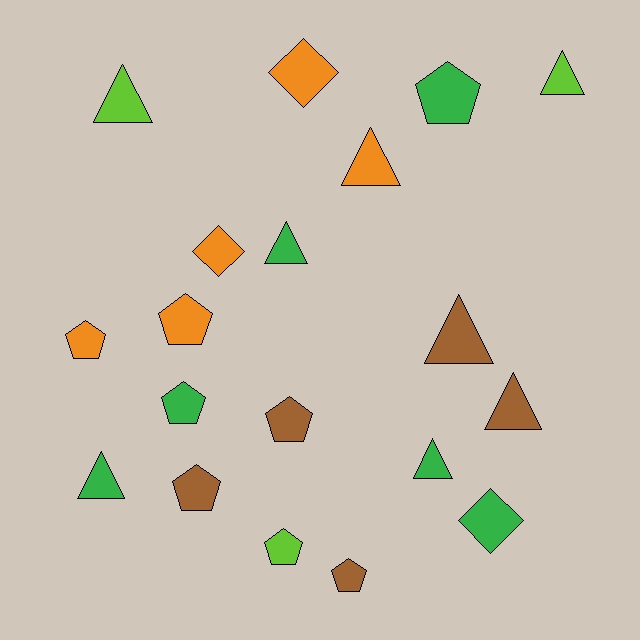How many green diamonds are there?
There is 1 green diamond.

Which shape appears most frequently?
Pentagon, with 8 objects.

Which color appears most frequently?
Green, with 6 objects.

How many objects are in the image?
There are 19 objects.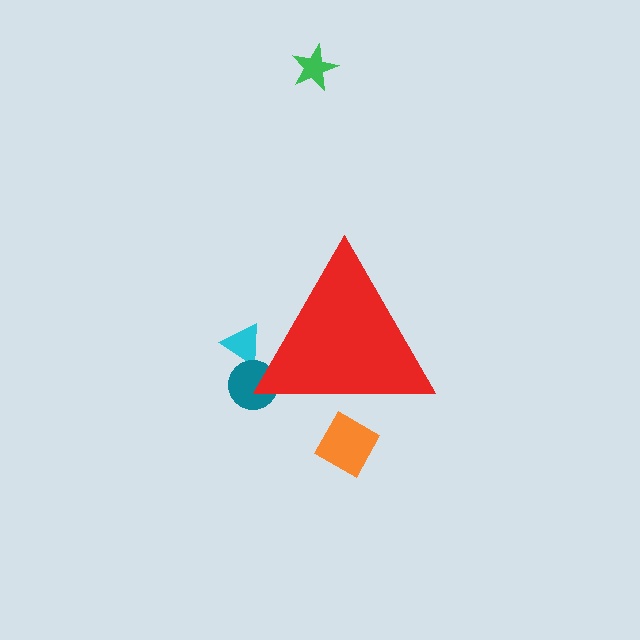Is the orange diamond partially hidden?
Yes, the orange diamond is partially hidden behind the red triangle.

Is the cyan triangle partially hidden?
Yes, the cyan triangle is partially hidden behind the red triangle.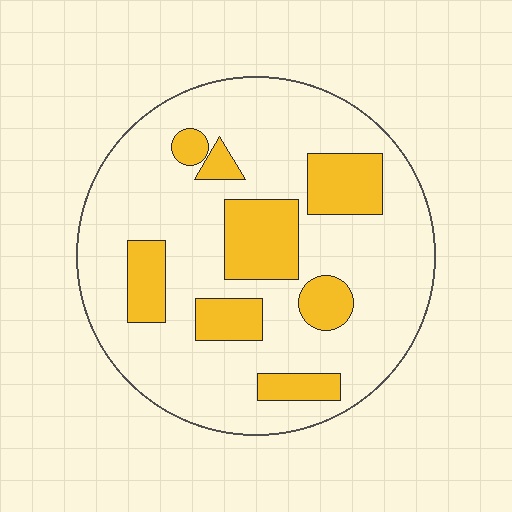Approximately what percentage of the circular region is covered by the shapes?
Approximately 25%.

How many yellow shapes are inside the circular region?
8.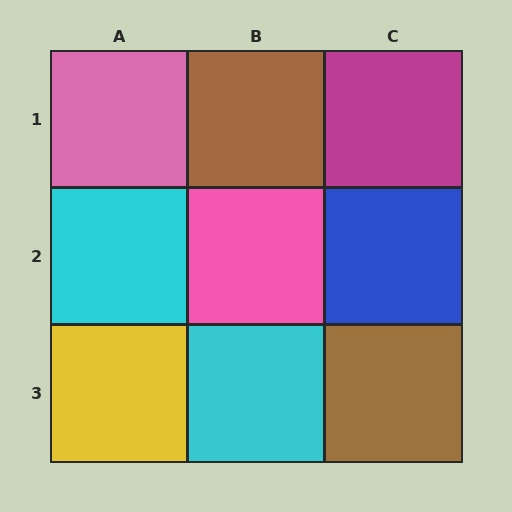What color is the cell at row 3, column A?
Yellow.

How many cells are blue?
1 cell is blue.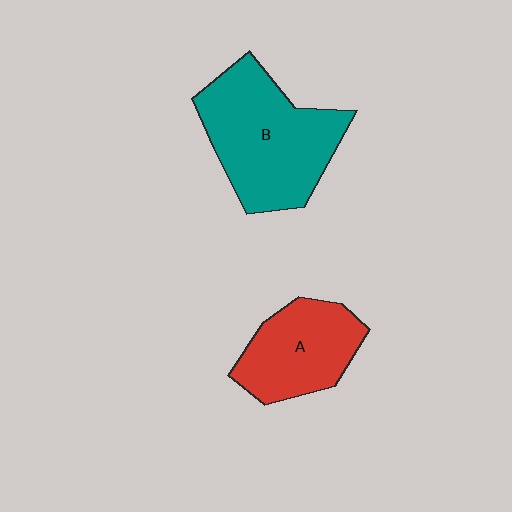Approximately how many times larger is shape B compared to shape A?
Approximately 1.5 times.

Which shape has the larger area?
Shape B (teal).